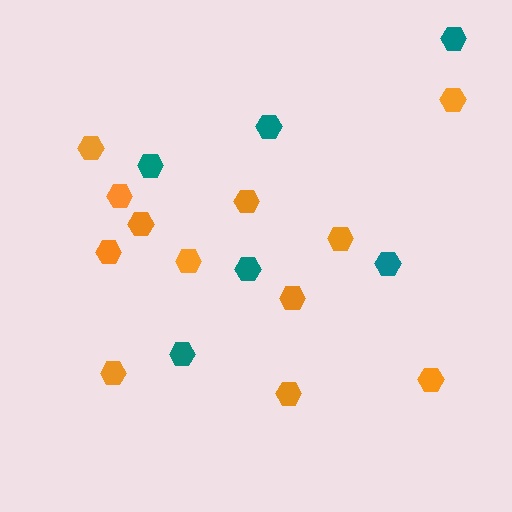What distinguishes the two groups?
There are 2 groups: one group of teal hexagons (6) and one group of orange hexagons (12).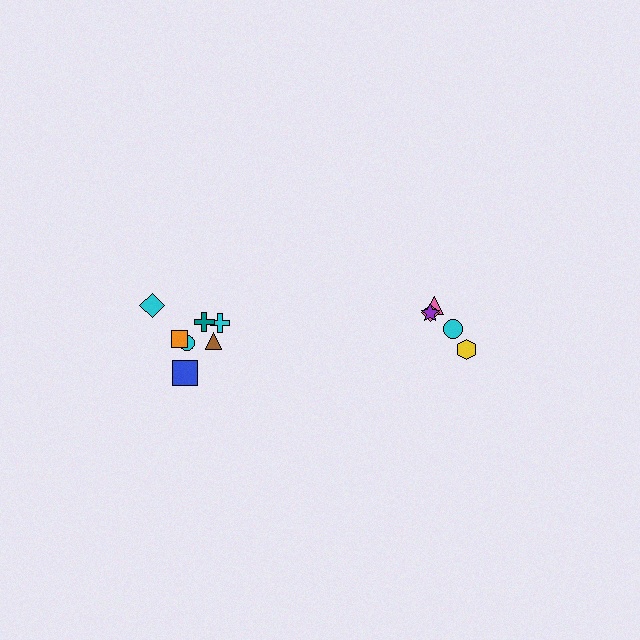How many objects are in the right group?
There are 5 objects.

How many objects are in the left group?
There are 7 objects.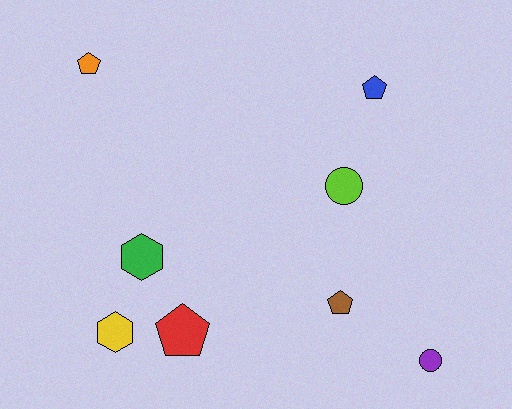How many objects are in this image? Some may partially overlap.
There are 8 objects.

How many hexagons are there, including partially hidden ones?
There are 2 hexagons.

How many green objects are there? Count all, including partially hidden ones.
There is 1 green object.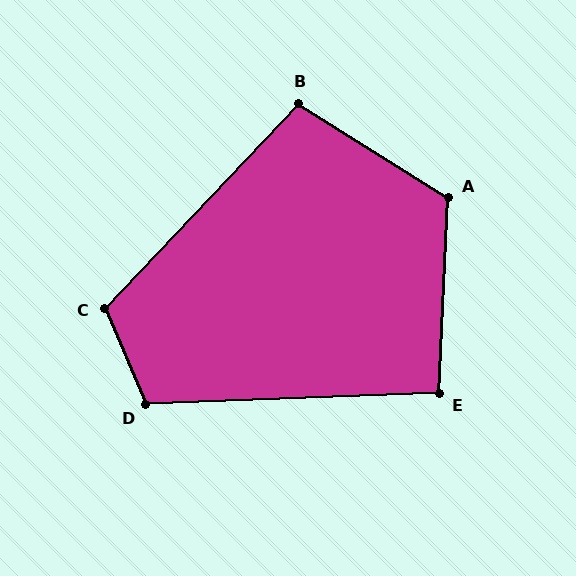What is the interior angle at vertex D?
Approximately 111 degrees (obtuse).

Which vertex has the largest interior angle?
A, at approximately 119 degrees.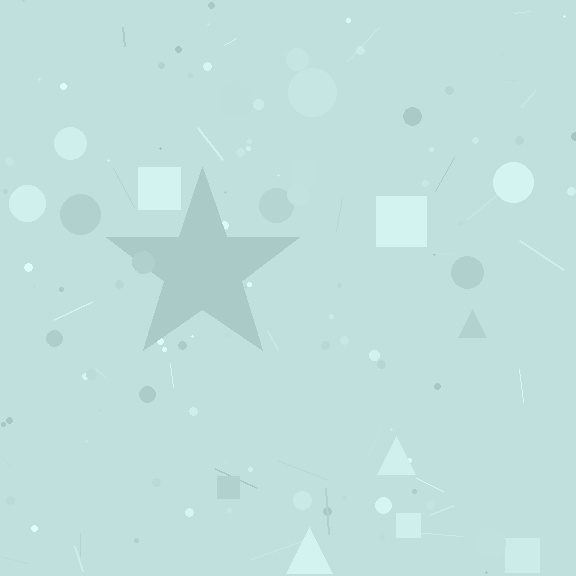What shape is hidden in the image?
A star is hidden in the image.